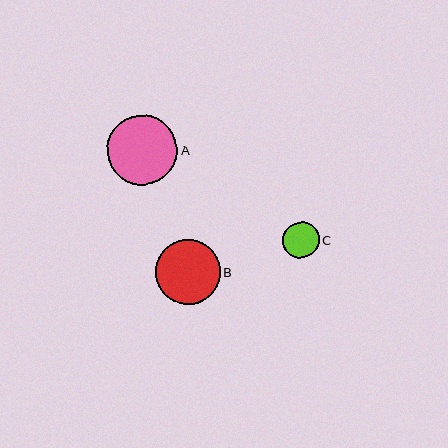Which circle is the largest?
Circle A is the largest with a size of approximately 70 pixels.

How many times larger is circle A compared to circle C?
Circle A is approximately 1.9 times the size of circle C.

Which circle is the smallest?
Circle C is the smallest with a size of approximately 37 pixels.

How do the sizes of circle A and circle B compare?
Circle A and circle B are approximately the same size.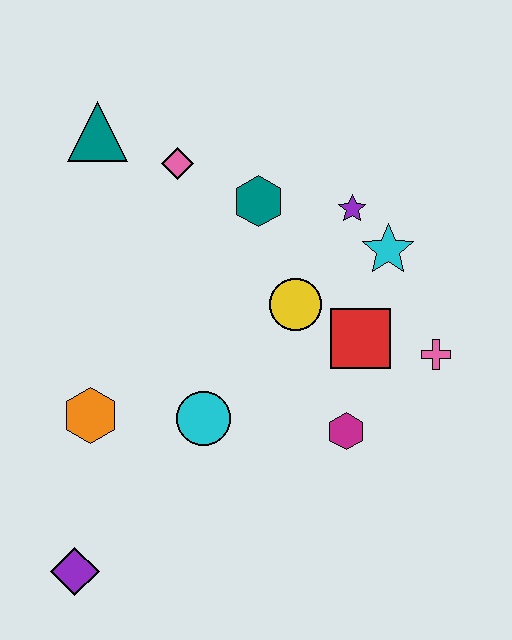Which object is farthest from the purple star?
The purple diamond is farthest from the purple star.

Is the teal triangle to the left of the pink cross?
Yes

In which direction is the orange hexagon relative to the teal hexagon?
The orange hexagon is below the teal hexagon.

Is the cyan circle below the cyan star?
Yes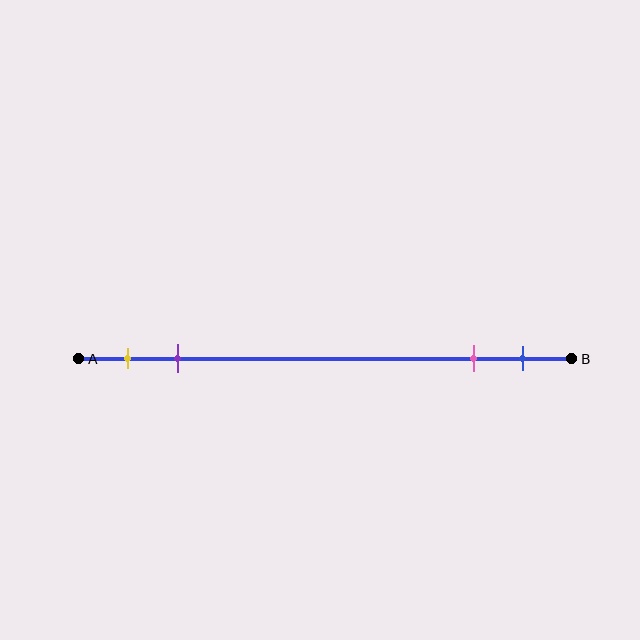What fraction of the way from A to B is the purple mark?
The purple mark is approximately 20% (0.2) of the way from A to B.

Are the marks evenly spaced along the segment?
No, the marks are not evenly spaced.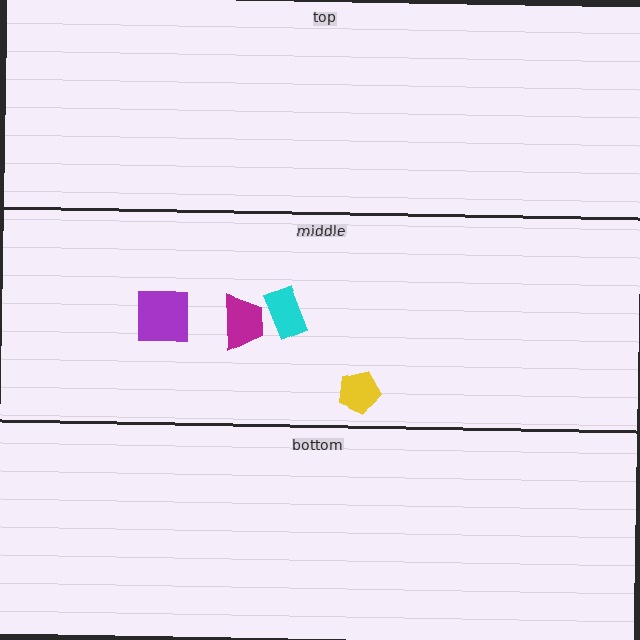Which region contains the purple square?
The middle region.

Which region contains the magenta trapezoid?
The middle region.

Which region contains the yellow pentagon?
The middle region.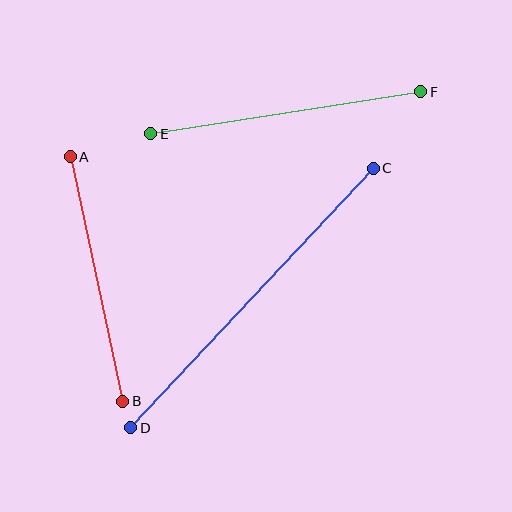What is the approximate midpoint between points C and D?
The midpoint is at approximately (252, 298) pixels.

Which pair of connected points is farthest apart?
Points C and D are farthest apart.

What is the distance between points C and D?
The distance is approximately 355 pixels.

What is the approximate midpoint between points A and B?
The midpoint is at approximately (97, 279) pixels.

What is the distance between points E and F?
The distance is approximately 273 pixels.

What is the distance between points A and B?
The distance is approximately 250 pixels.